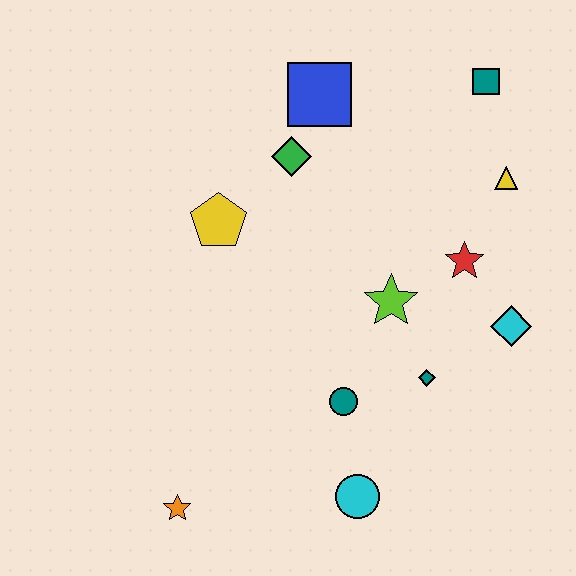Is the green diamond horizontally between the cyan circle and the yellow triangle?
No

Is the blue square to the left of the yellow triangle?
Yes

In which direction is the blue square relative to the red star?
The blue square is above the red star.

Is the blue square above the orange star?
Yes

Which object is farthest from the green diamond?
The orange star is farthest from the green diamond.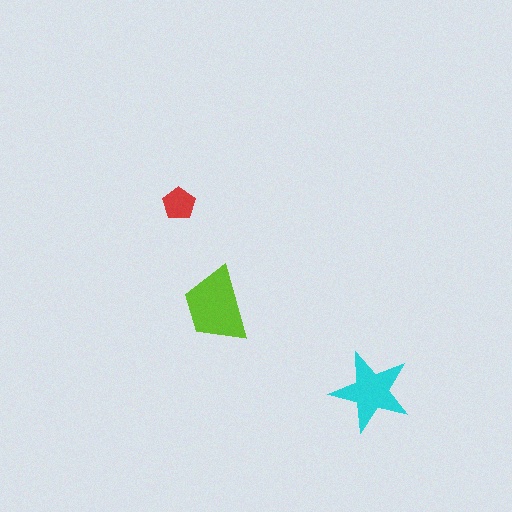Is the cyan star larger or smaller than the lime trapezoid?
Smaller.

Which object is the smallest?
The red pentagon.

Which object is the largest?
The lime trapezoid.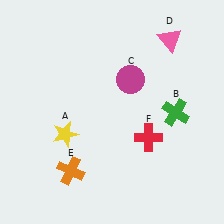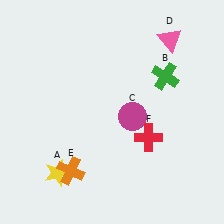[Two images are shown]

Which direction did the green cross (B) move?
The green cross (B) moved up.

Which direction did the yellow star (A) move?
The yellow star (A) moved down.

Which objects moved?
The objects that moved are: the yellow star (A), the green cross (B), the magenta circle (C).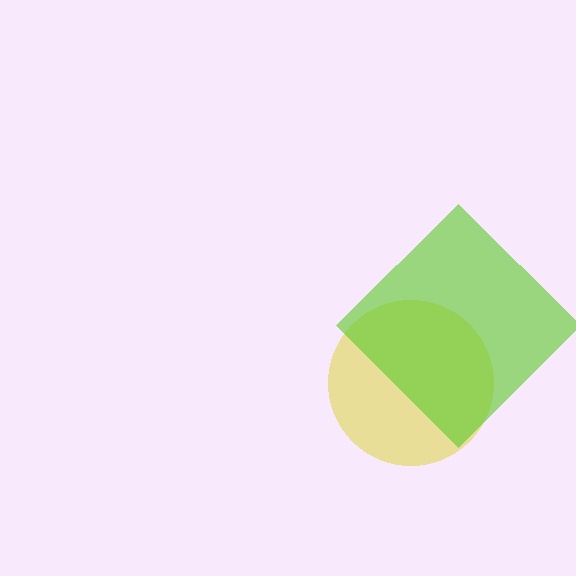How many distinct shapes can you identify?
There are 2 distinct shapes: a yellow circle, a lime diamond.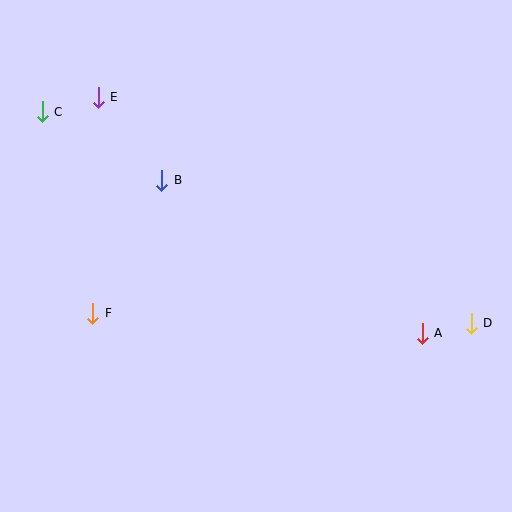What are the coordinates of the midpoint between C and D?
The midpoint between C and D is at (257, 218).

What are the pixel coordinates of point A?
Point A is at (422, 333).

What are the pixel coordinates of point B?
Point B is at (162, 180).